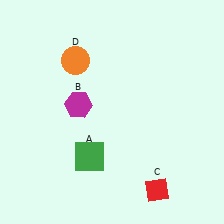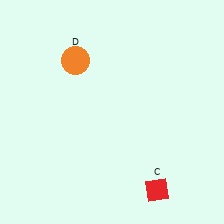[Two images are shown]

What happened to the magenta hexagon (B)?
The magenta hexagon (B) was removed in Image 2. It was in the top-left area of Image 1.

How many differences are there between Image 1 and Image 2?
There are 2 differences between the two images.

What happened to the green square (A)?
The green square (A) was removed in Image 2. It was in the bottom-left area of Image 1.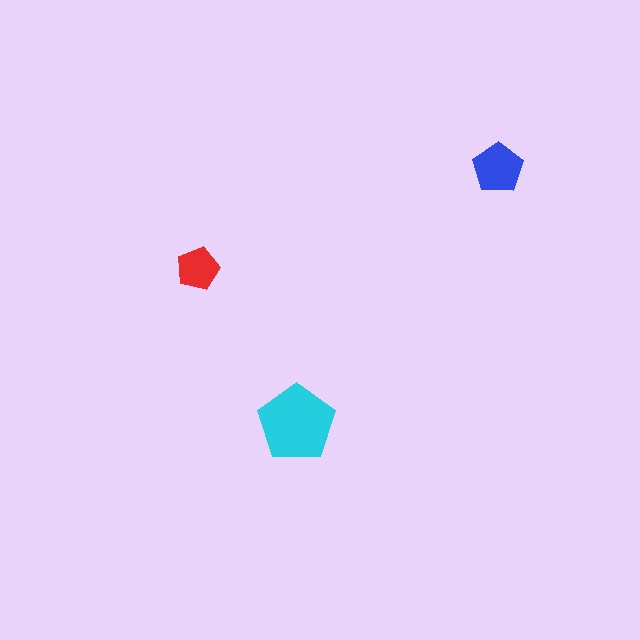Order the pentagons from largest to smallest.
the cyan one, the blue one, the red one.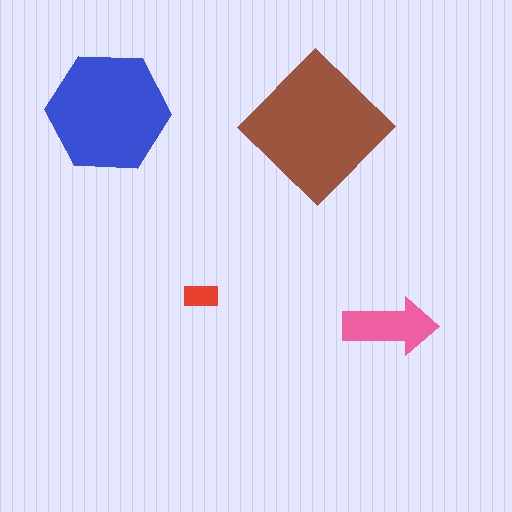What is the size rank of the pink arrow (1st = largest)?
3rd.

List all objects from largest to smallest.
The brown diamond, the blue hexagon, the pink arrow, the red rectangle.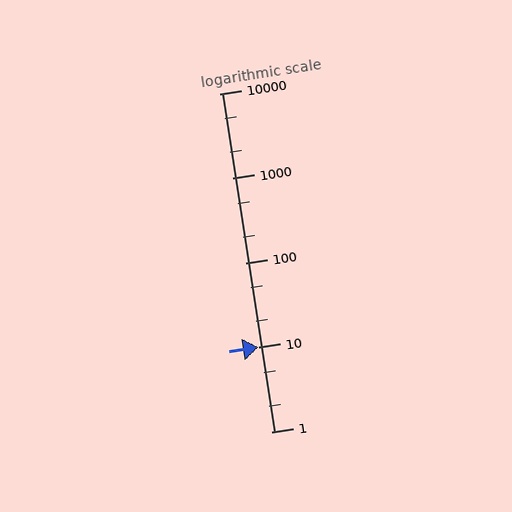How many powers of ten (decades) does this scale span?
The scale spans 4 decades, from 1 to 10000.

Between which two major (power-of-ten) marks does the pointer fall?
The pointer is between 10 and 100.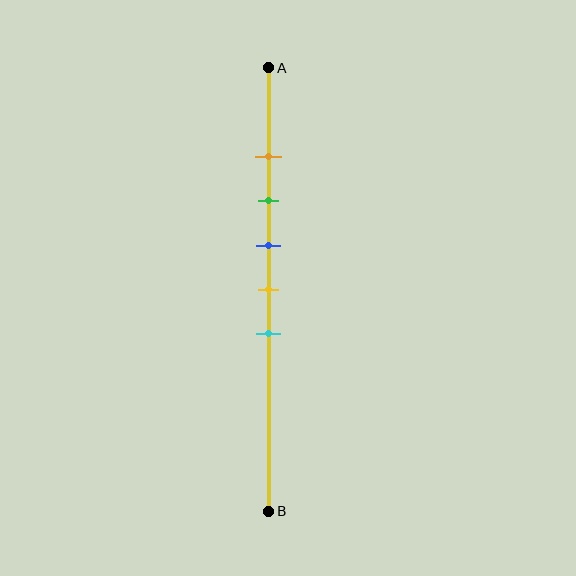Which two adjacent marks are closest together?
The orange and green marks are the closest adjacent pair.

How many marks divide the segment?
There are 5 marks dividing the segment.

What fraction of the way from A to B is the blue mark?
The blue mark is approximately 40% (0.4) of the way from A to B.